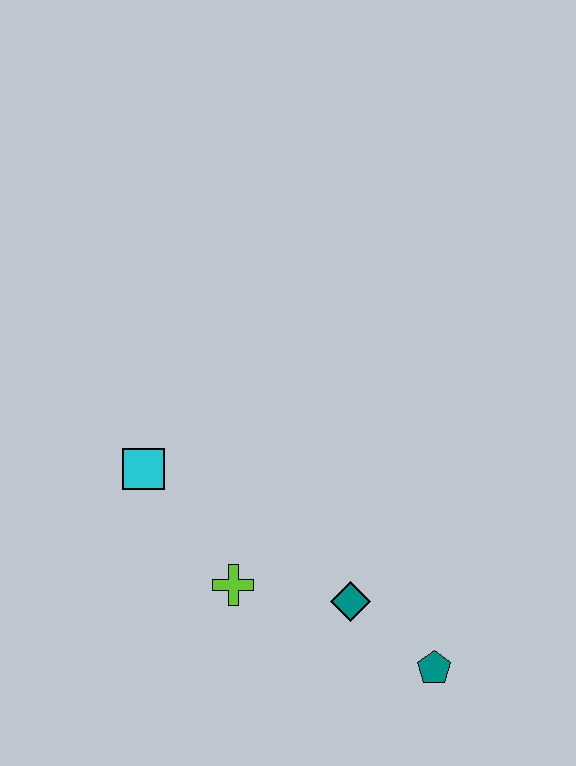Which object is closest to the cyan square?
The lime cross is closest to the cyan square.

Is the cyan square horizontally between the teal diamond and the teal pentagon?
No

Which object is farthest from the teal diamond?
The cyan square is farthest from the teal diamond.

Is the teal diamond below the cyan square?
Yes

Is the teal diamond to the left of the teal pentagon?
Yes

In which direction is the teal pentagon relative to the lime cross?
The teal pentagon is to the right of the lime cross.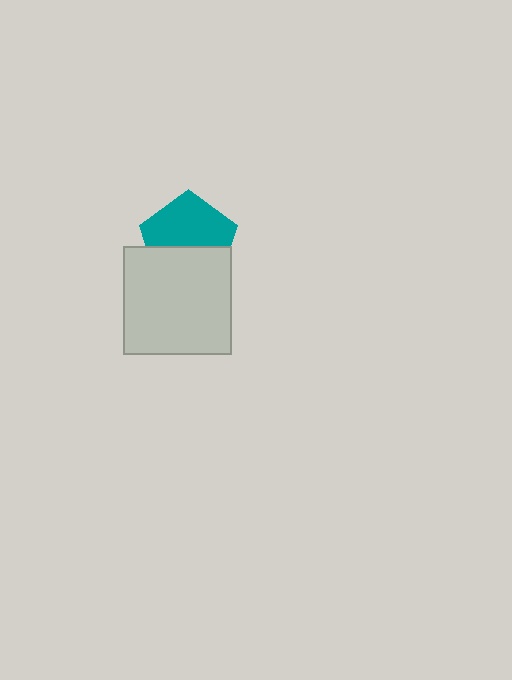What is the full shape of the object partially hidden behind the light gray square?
The partially hidden object is a teal pentagon.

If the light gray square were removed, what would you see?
You would see the complete teal pentagon.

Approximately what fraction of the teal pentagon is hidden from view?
Roughly 43% of the teal pentagon is hidden behind the light gray square.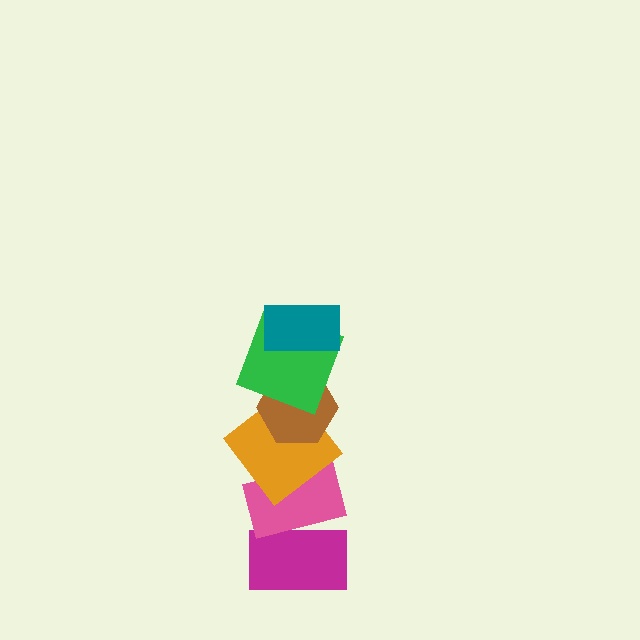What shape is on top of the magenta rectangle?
The pink rectangle is on top of the magenta rectangle.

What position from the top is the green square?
The green square is 2nd from the top.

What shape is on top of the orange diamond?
The brown hexagon is on top of the orange diamond.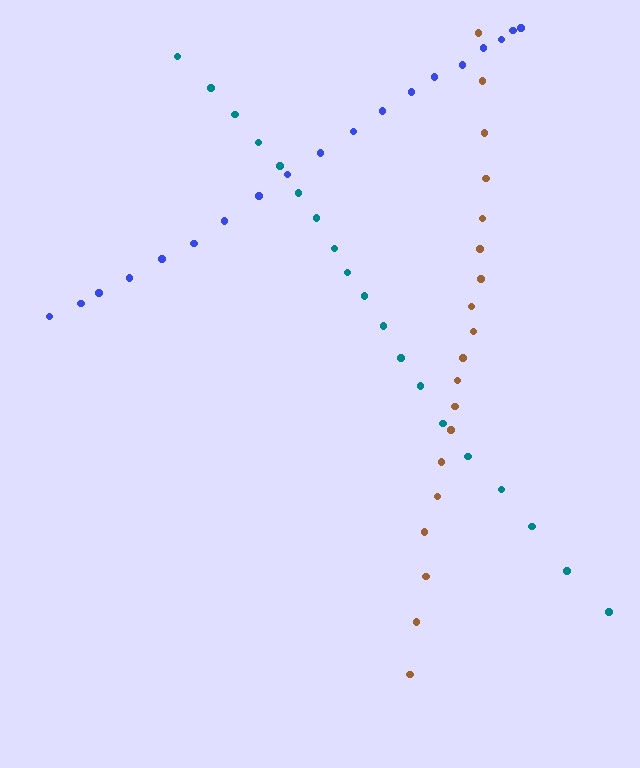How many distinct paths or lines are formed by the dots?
There are 3 distinct paths.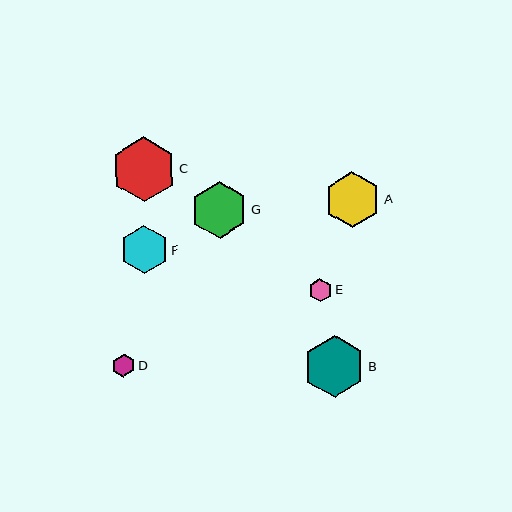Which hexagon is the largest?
Hexagon C is the largest with a size of approximately 65 pixels.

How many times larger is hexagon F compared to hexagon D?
Hexagon F is approximately 2.1 times the size of hexagon D.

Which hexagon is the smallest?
Hexagon D is the smallest with a size of approximately 22 pixels.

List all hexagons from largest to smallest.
From largest to smallest: C, B, G, A, F, E, D.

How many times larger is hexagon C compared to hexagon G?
Hexagon C is approximately 1.1 times the size of hexagon G.